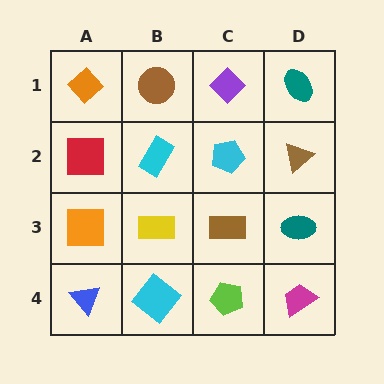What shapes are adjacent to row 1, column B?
A cyan rectangle (row 2, column B), an orange diamond (row 1, column A), a purple diamond (row 1, column C).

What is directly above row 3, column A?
A red square.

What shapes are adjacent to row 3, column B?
A cyan rectangle (row 2, column B), a cyan diamond (row 4, column B), an orange square (row 3, column A), a brown rectangle (row 3, column C).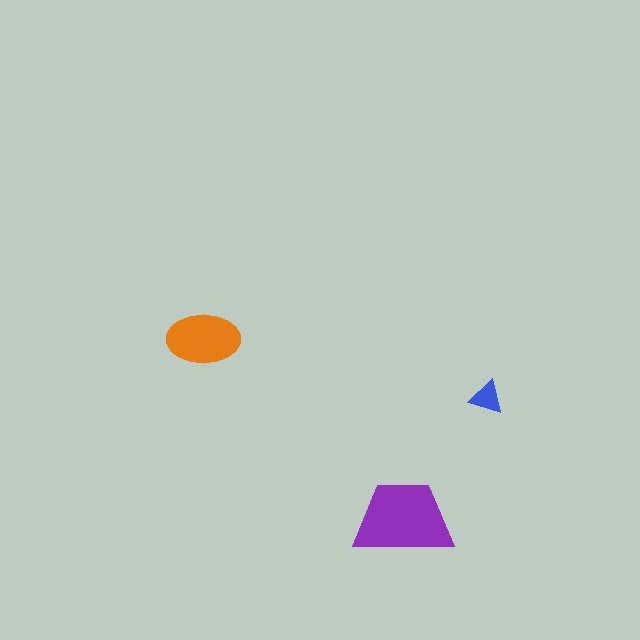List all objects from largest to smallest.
The purple trapezoid, the orange ellipse, the blue triangle.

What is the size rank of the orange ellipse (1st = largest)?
2nd.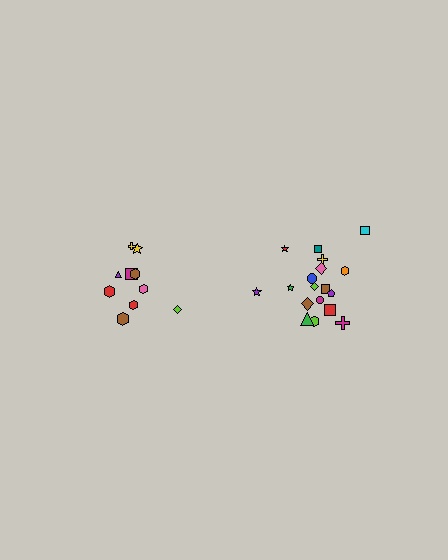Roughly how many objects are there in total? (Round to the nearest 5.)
Roughly 30 objects in total.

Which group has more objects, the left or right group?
The right group.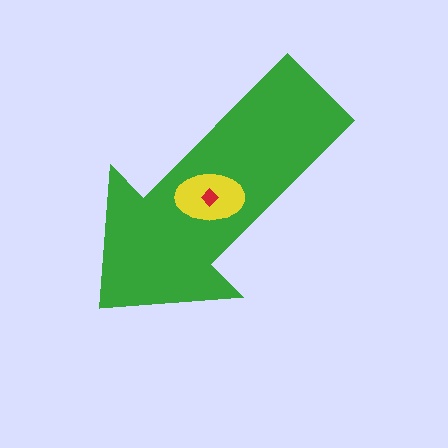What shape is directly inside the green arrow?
The yellow ellipse.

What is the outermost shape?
The green arrow.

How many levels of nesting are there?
3.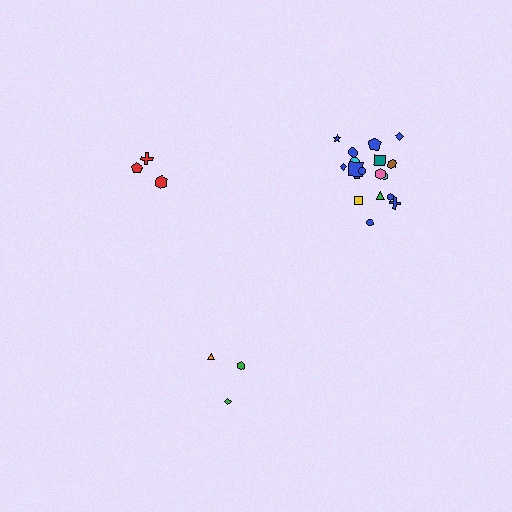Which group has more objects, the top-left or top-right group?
The top-right group.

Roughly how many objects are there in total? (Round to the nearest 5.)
Roughly 25 objects in total.